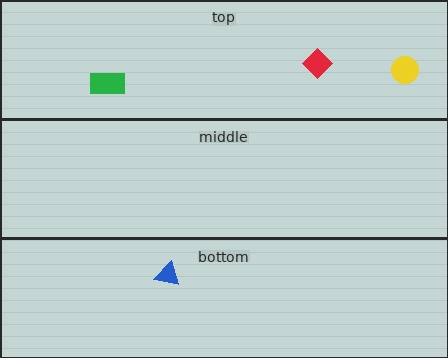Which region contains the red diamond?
The top region.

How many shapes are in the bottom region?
1.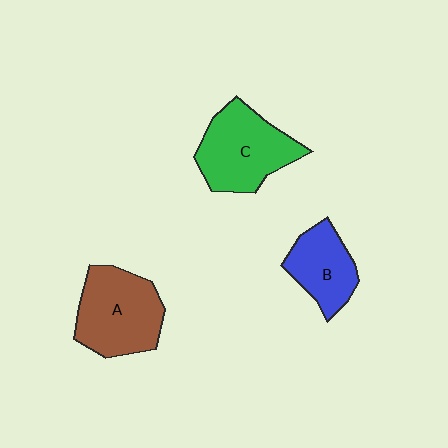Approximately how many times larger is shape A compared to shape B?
Approximately 1.4 times.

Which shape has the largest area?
Shape A (brown).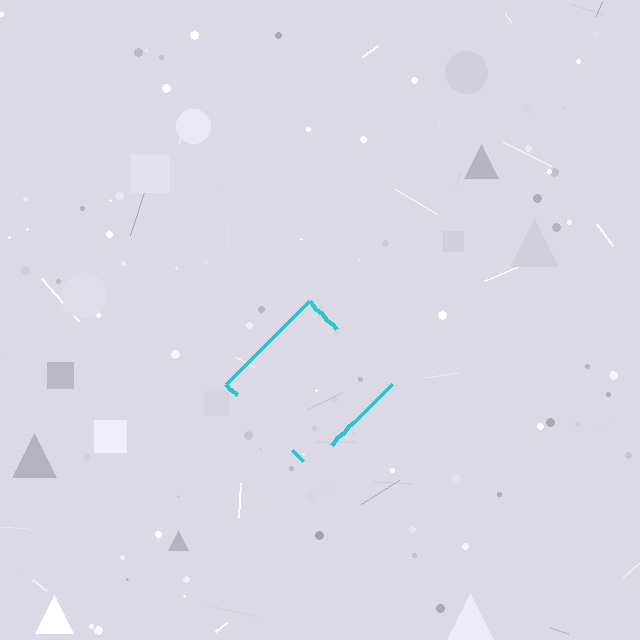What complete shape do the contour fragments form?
The contour fragments form a diamond.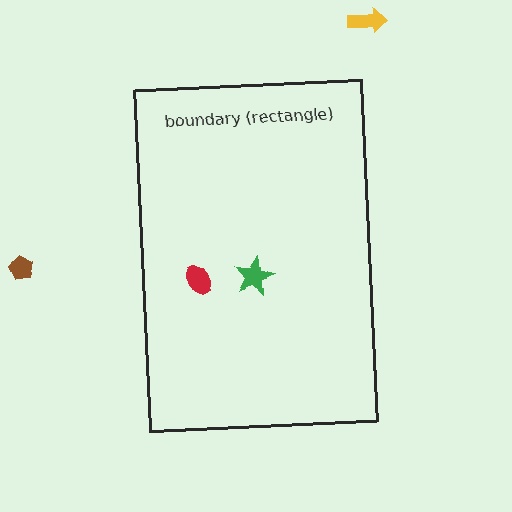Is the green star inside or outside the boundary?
Inside.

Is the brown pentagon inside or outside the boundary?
Outside.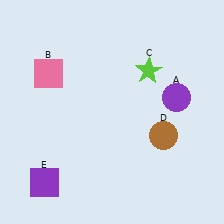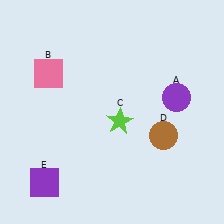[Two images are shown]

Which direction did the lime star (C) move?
The lime star (C) moved down.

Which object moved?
The lime star (C) moved down.